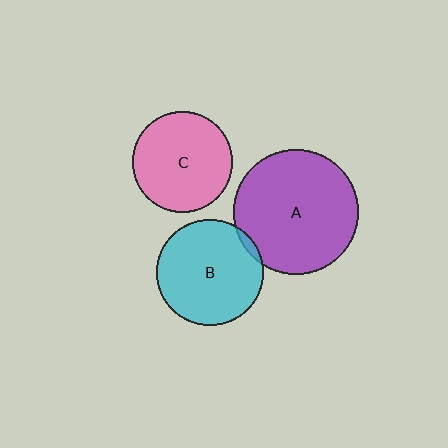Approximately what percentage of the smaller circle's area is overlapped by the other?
Approximately 5%.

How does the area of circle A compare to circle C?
Approximately 1.5 times.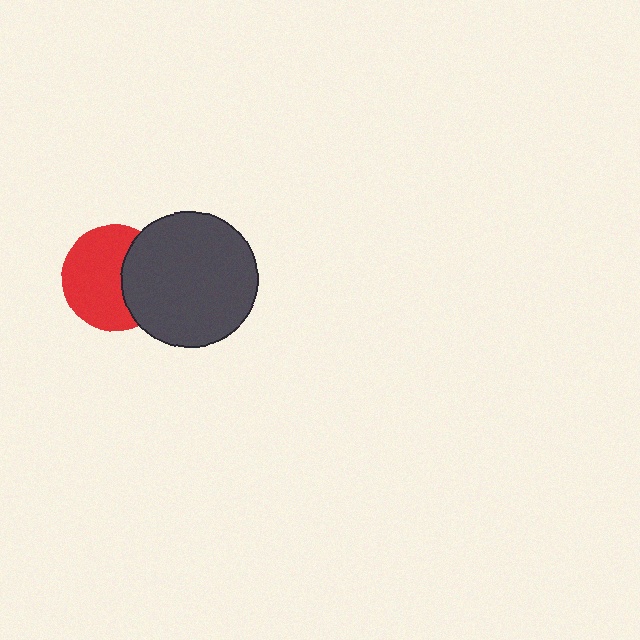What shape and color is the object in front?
The object in front is a dark gray circle.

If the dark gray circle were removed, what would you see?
You would see the complete red circle.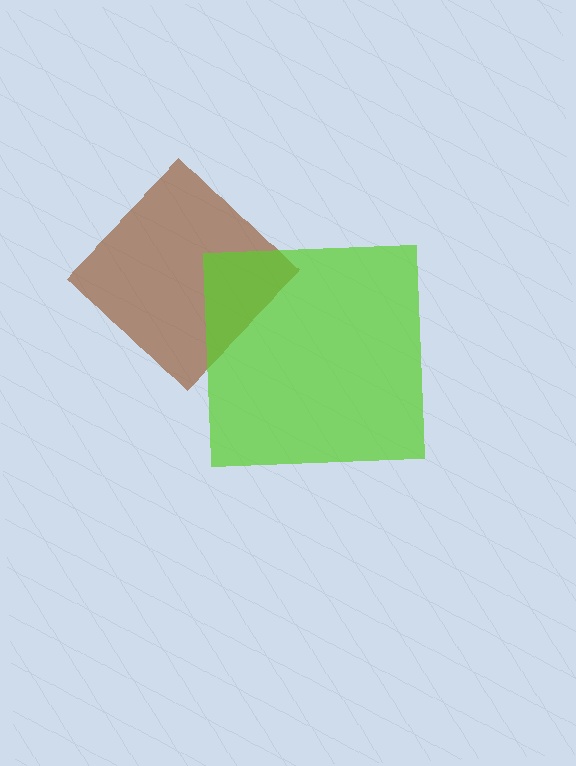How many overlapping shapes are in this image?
There are 2 overlapping shapes in the image.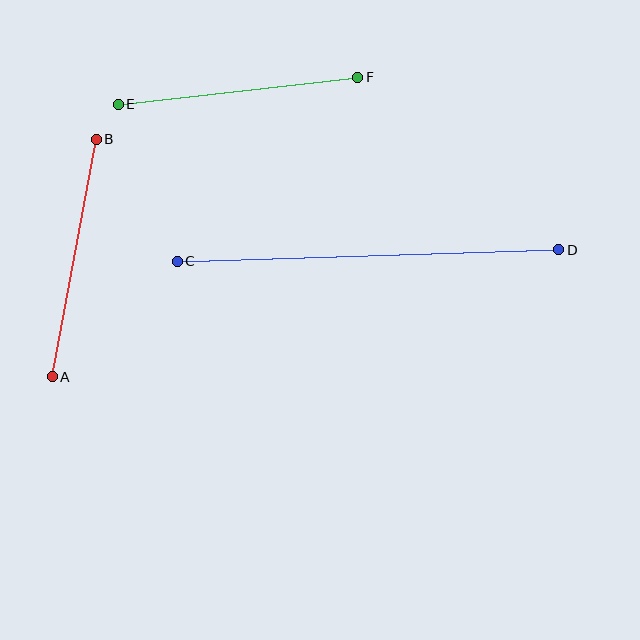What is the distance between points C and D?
The distance is approximately 382 pixels.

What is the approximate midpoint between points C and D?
The midpoint is at approximately (368, 255) pixels.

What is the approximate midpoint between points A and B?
The midpoint is at approximately (74, 258) pixels.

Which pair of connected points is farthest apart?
Points C and D are farthest apart.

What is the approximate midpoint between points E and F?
The midpoint is at approximately (238, 91) pixels.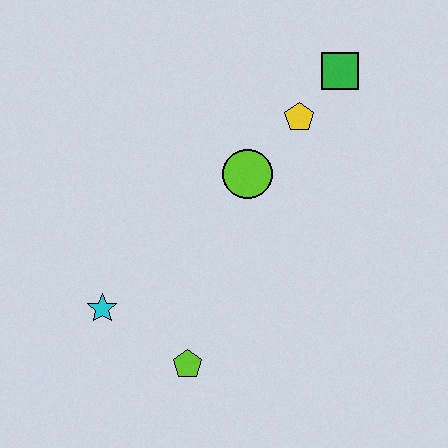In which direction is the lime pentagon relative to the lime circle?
The lime pentagon is below the lime circle.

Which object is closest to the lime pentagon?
The cyan star is closest to the lime pentagon.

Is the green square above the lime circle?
Yes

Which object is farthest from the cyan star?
The green square is farthest from the cyan star.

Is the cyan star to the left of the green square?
Yes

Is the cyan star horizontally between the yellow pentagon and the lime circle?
No